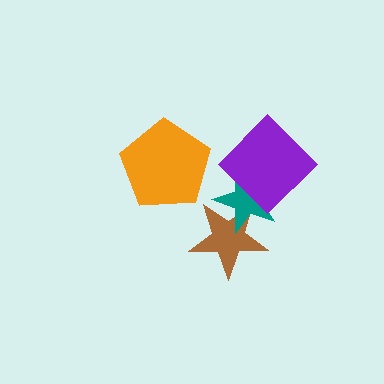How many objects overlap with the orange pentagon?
0 objects overlap with the orange pentagon.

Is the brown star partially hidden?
Yes, it is partially covered by another shape.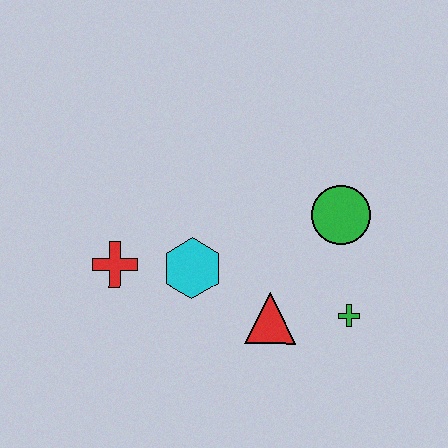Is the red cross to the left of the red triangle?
Yes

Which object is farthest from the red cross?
The green cross is farthest from the red cross.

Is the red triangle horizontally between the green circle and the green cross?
No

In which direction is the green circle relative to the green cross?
The green circle is above the green cross.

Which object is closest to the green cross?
The red triangle is closest to the green cross.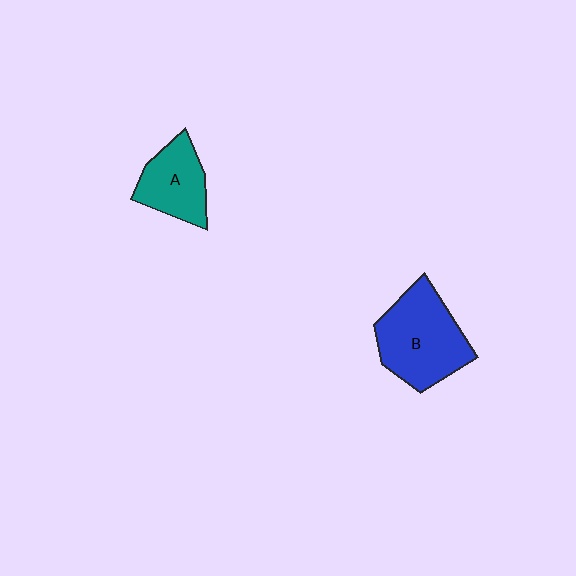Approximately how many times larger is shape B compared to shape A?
Approximately 1.5 times.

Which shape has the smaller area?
Shape A (teal).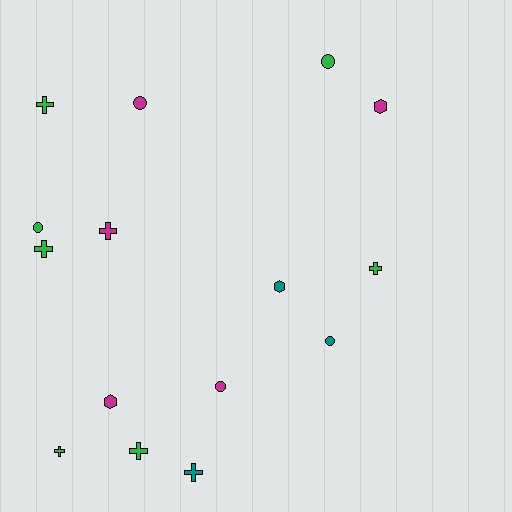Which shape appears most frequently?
Cross, with 7 objects.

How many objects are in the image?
There are 15 objects.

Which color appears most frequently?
Green, with 7 objects.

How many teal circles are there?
There is 1 teal circle.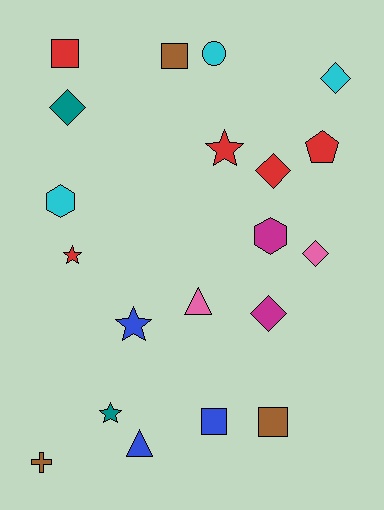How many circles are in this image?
There is 1 circle.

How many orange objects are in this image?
There are no orange objects.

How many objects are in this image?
There are 20 objects.